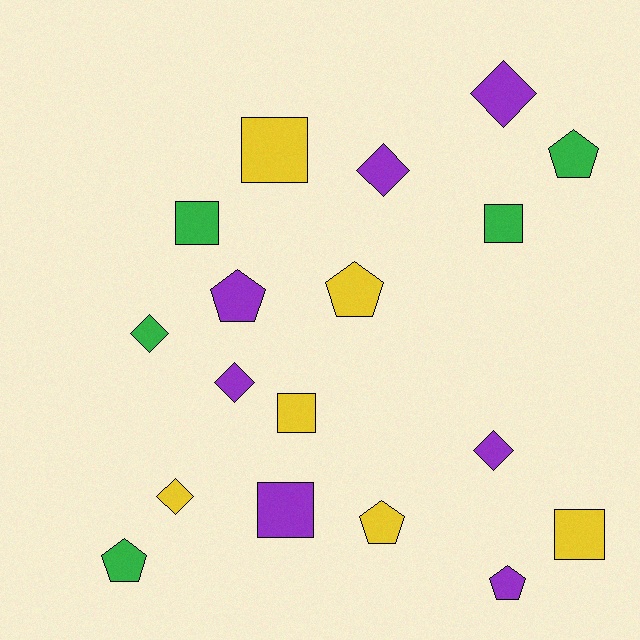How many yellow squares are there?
There are 3 yellow squares.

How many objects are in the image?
There are 18 objects.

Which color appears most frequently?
Purple, with 7 objects.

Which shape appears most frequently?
Square, with 6 objects.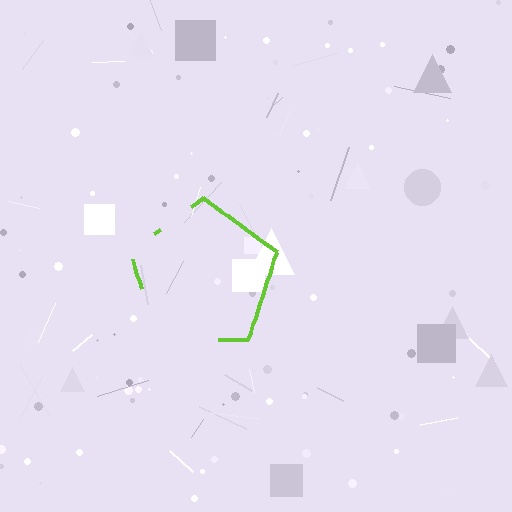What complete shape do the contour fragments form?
The contour fragments form a pentagon.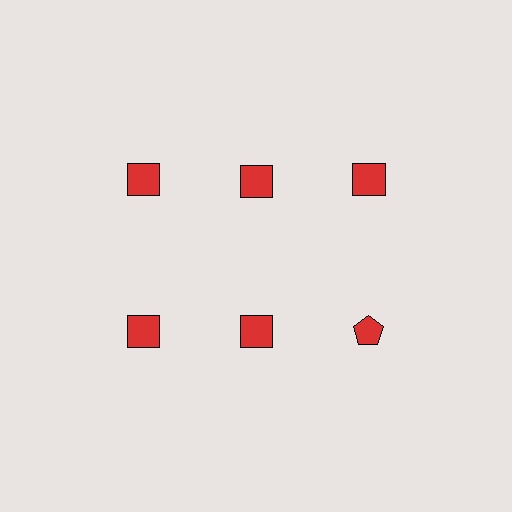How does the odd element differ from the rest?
It has a different shape: pentagon instead of square.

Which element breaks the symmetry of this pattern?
The red pentagon in the second row, center column breaks the symmetry. All other shapes are red squares.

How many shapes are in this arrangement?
There are 6 shapes arranged in a grid pattern.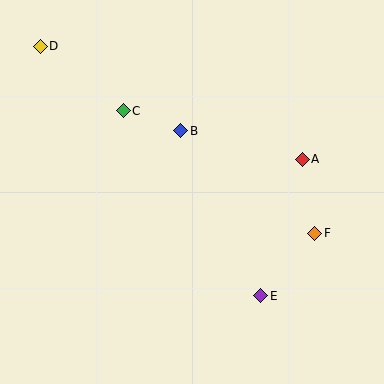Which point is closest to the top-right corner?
Point A is closest to the top-right corner.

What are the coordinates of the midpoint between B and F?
The midpoint between B and F is at (248, 182).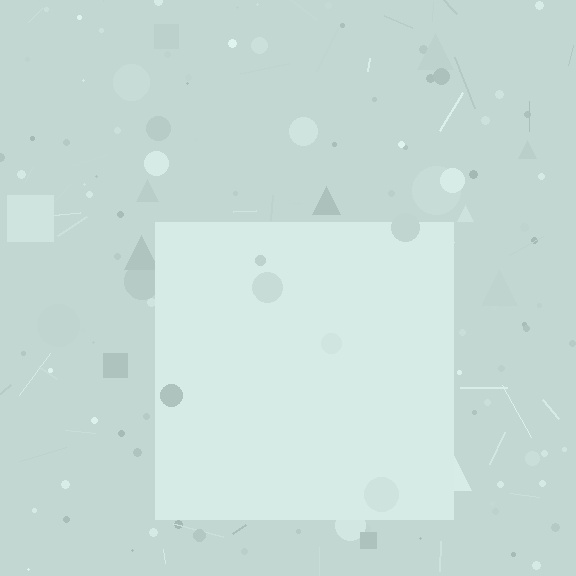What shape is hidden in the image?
A square is hidden in the image.